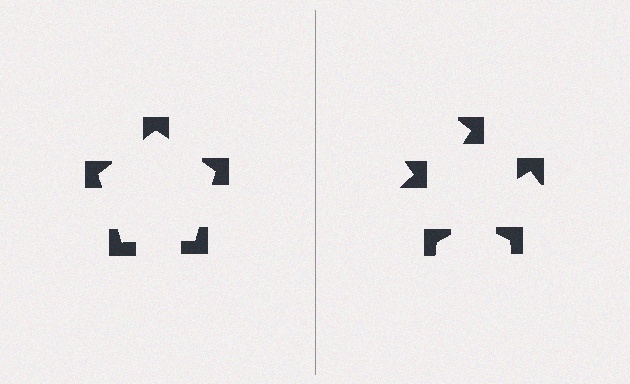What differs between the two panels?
The notched squares are positioned identically on both sides; only the wedge orientations differ. On the left they align to a pentagon; on the right they are misaligned.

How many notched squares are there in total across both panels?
10 — 5 on each side.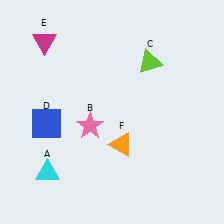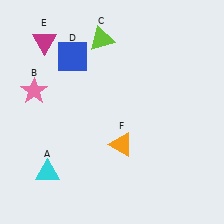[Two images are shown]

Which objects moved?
The objects that moved are: the pink star (B), the lime triangle (C), the blue square (D).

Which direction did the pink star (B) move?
The pink star (B) moved left.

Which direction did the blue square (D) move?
The blue square (D) moved up.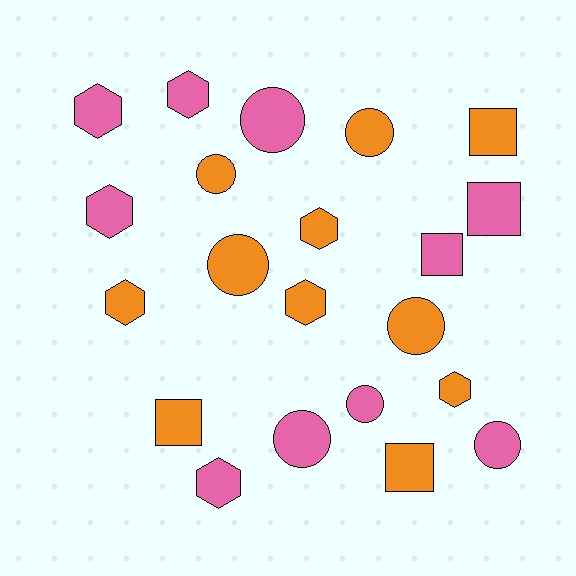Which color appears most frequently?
Orange, with 11 objects.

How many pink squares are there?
There are 2 pink squares.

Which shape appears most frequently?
Hexagon, with 8 objects.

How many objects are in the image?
There are 21 objects.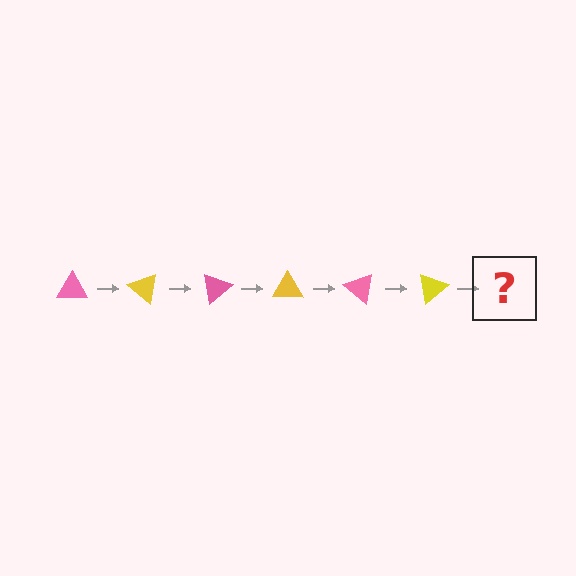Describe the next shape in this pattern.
It should be a pink triangle, rotated 240 degrees from the start.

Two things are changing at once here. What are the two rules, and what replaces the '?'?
The two rules are that it rotates 40 degrees each step and the color cycles through pink and yellow. The '?' should be a pink triangle, rotated 240 degrees from the start.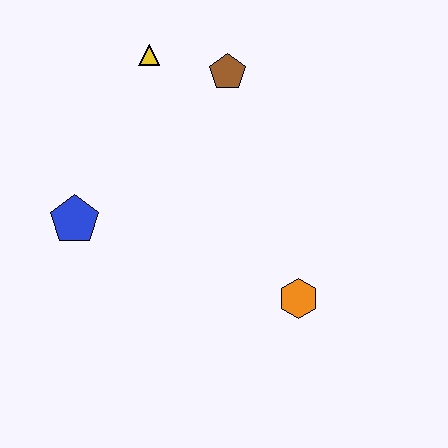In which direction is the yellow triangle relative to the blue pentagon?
The yellow triangle is above the blue pentagon.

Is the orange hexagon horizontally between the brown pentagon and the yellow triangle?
No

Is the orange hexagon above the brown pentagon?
No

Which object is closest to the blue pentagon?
The yellow triangle is closest to the blue pentagon.